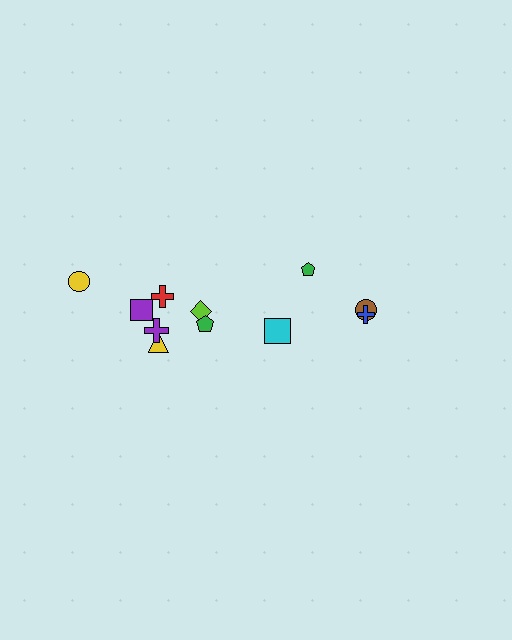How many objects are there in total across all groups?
There are 11 objects.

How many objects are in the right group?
There are 4 objects.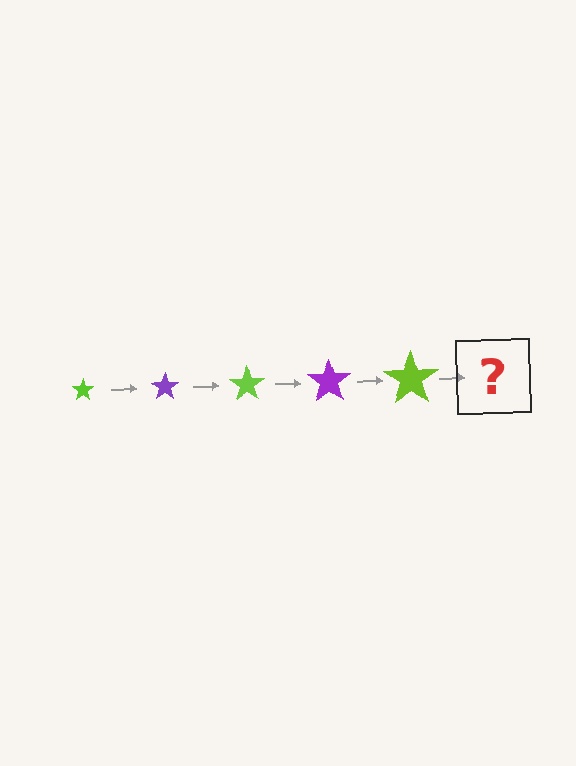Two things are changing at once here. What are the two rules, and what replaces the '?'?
The two rules are that the star grows larger each step and the color cycles through lime and purple. The '?' should be a purple star, larger than the previous one.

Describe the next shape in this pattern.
It should be a purple star, larger than the previous one.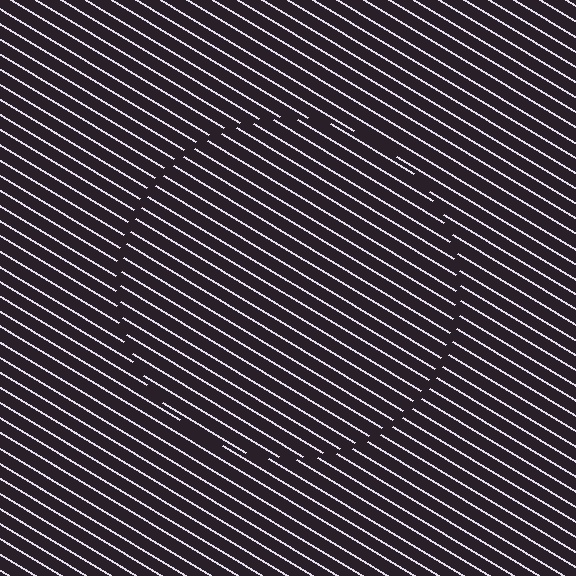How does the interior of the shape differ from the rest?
The interior of the shape contains the same grating, shifted by half a period — the contour is defined by the phase discontinuity where line-ends from the inner and outer gratings abut.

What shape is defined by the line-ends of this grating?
An illusory circle. The interior of the shape contains the same grating, shifted by half a period — the contour is defined by the phase discontinuity where line-ends from the inner and outer gratings abut.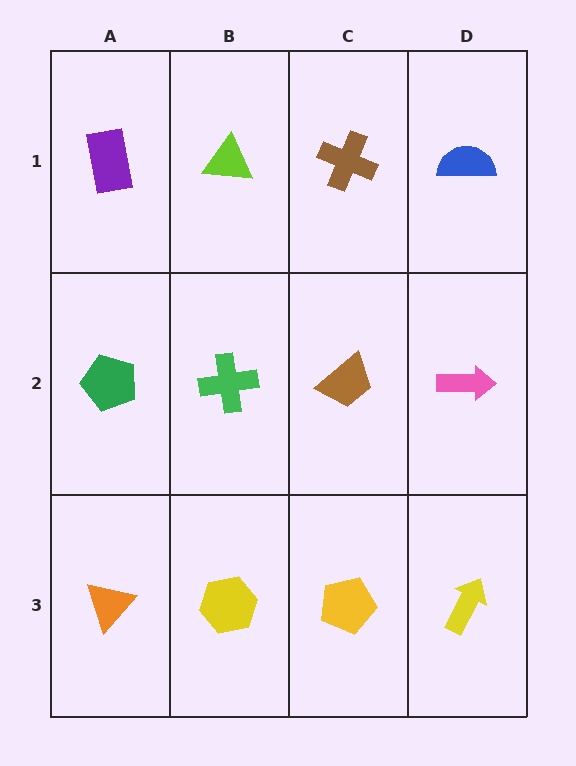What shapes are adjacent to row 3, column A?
A green pentagon (row 2, column A), a yellow hexagon (row 3, column B).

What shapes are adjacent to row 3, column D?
A pink arrow (row 2, column D), a yellow pentagon (row 3, column C).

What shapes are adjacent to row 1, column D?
A pink arrow (row 2, column D), a brown cross (row 1, column C).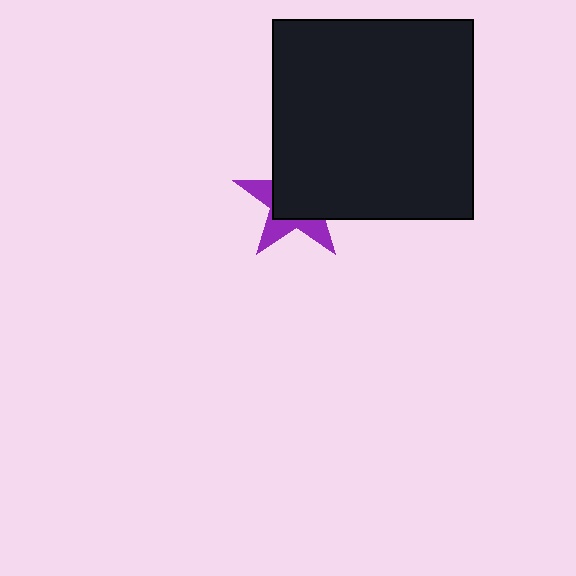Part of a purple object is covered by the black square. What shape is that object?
It is a star.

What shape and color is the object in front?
The object in front is a black square.